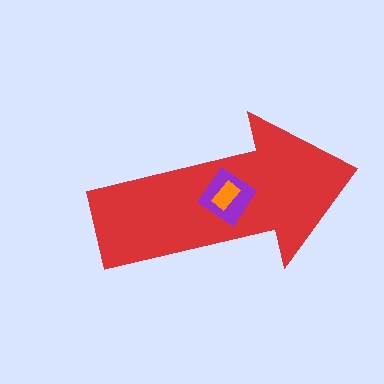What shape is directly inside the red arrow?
The purple diamond.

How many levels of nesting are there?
3.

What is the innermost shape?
The orange rectangle.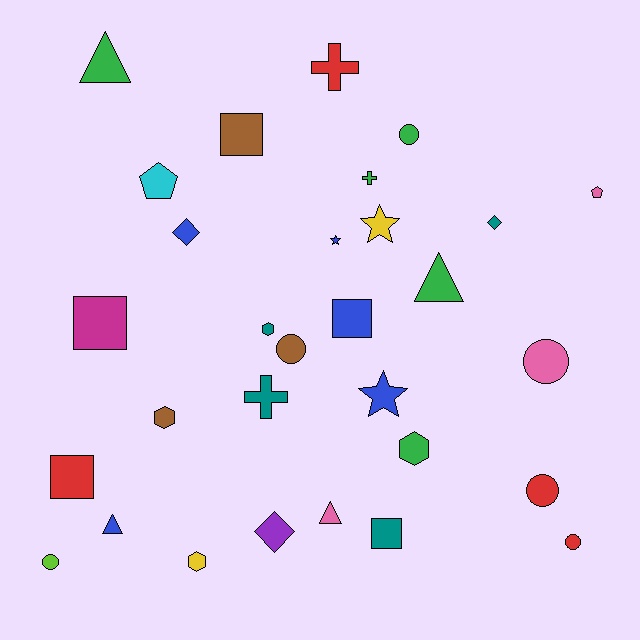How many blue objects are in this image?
There are 5 blue objects.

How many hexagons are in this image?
There are 4 hexagons.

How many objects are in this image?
There are 30 objects.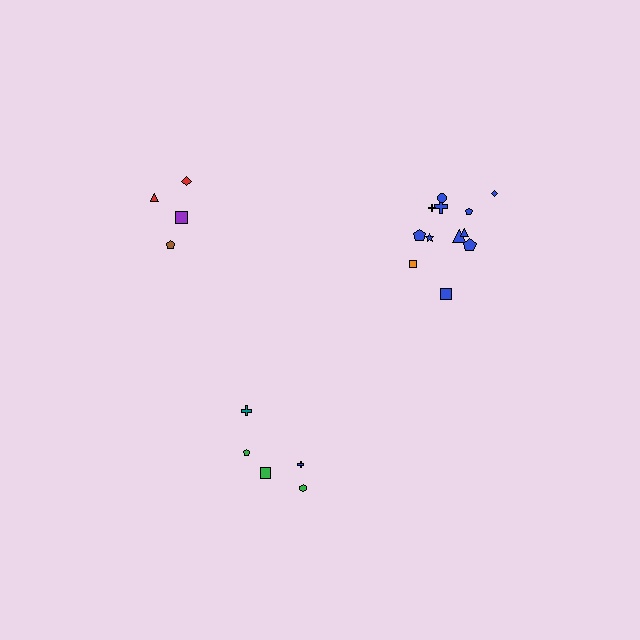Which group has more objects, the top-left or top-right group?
The top-right group.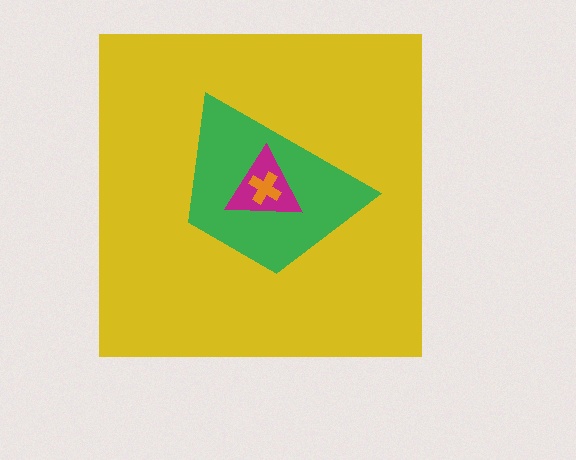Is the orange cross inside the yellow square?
Yes.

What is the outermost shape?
The yellow square.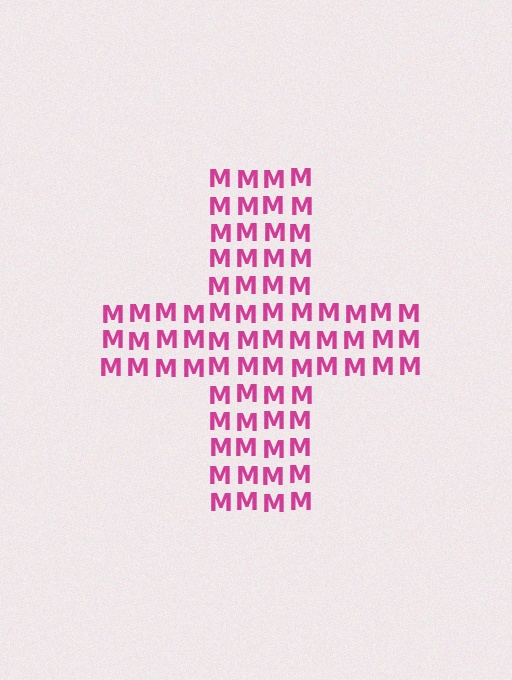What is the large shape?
The large shape is a cross.